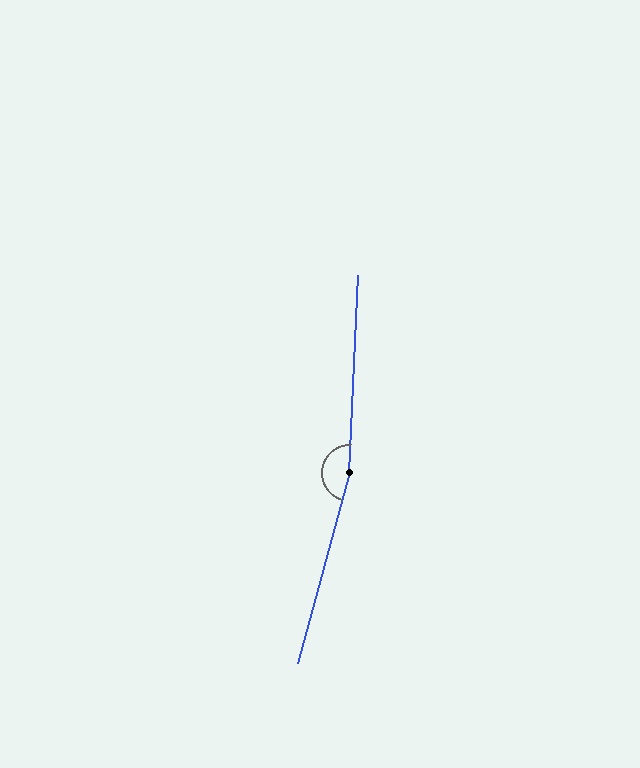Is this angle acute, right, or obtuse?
It is obtuse.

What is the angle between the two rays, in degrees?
Approximately 167 degrees.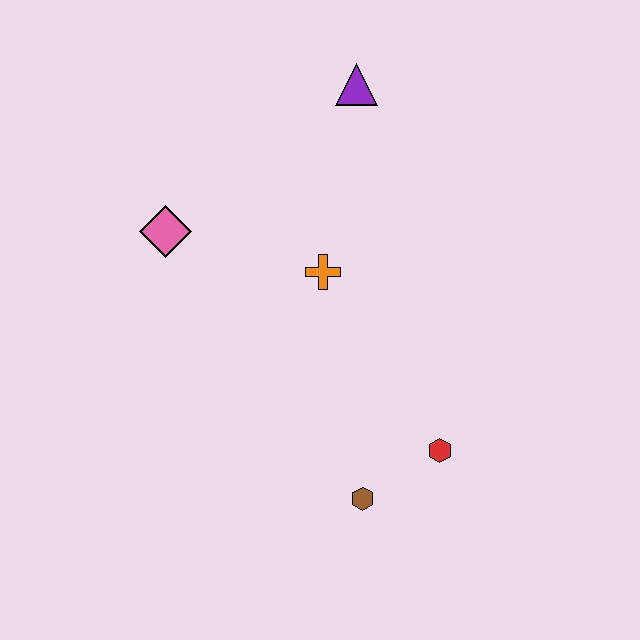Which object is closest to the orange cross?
The pink diamond is closest to the orange cross.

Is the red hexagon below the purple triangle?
Yes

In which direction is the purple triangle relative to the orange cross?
The purple triangle is above the orange cross.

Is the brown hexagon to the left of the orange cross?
No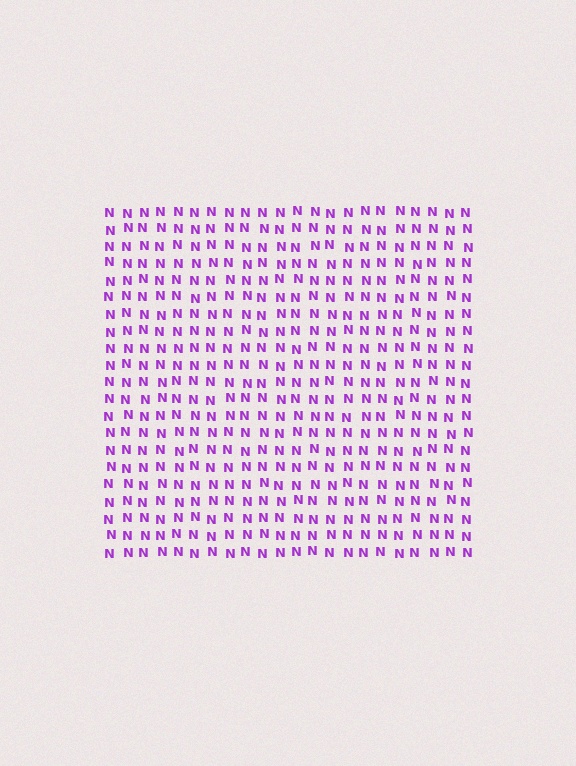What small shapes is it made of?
It is made of small letter N's.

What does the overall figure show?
The overall figure shows a square.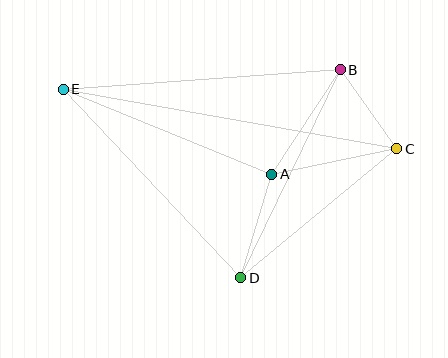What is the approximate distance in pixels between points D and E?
The distance between D and E is approximately 259 pixels.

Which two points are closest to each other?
Points B and C are closest to each other.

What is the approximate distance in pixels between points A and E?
The distance between A and E is approximately 225 pixels.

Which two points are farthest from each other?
Points C and E are farthest from each other.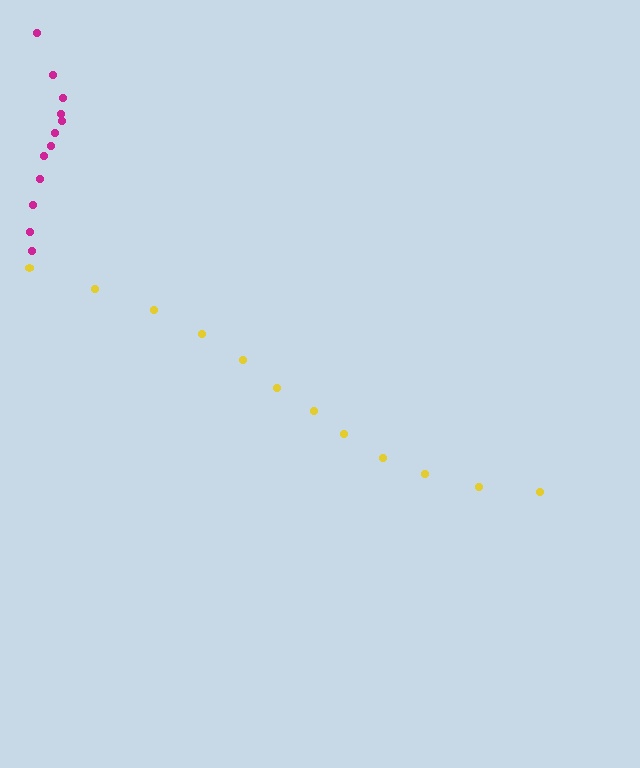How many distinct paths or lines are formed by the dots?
There are 2 distinct paths.